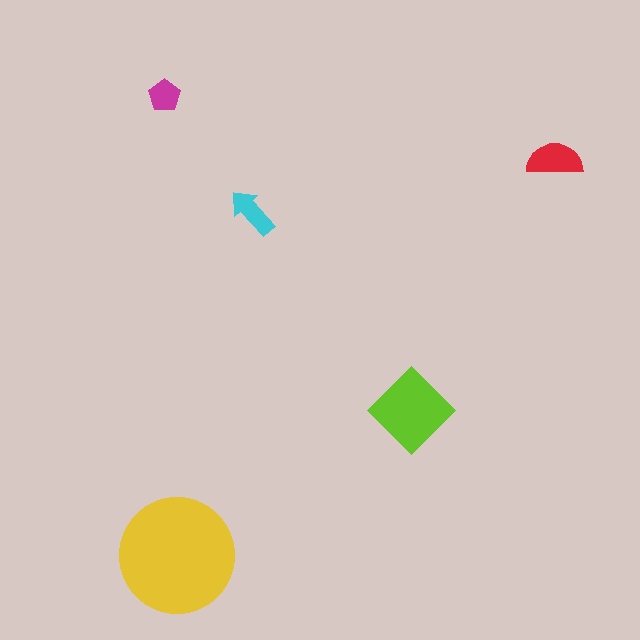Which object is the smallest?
The magenta pentagon.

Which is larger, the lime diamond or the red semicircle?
The lime diamond.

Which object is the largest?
The yellow circle.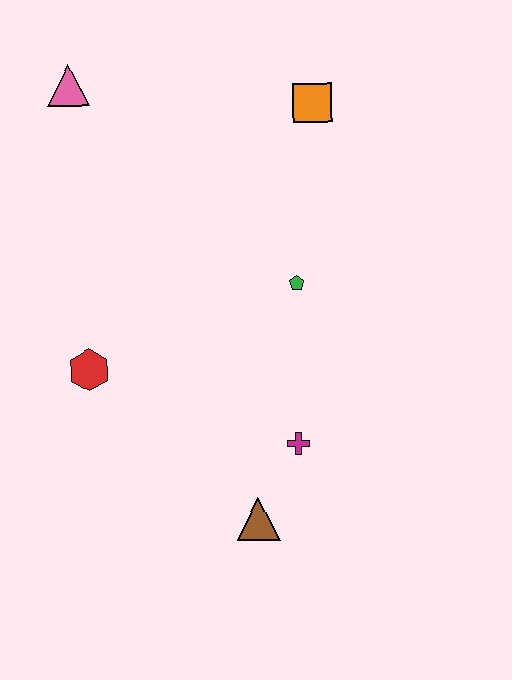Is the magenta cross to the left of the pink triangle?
No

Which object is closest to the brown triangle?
The magenta cross is closest to the brown triangle.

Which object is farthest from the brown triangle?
The pink triangle is farthest from the brown triangle.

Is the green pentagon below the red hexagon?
No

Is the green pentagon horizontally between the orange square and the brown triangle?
Yes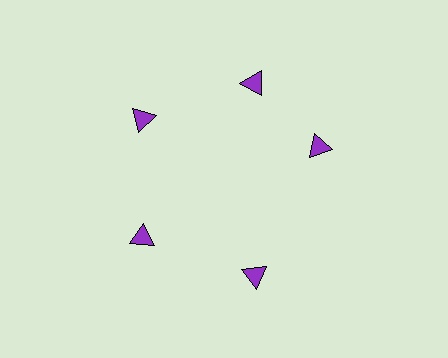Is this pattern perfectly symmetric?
No. The 5 purple triangles are arranged in a ring, but one element near the 3 o'clock position is rotated out of alignment along the ring, breaking the 5-fold rotational symmetry.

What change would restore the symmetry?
The symmetry would be restored by rotating it back into even spacing with its neighbors so that all 5 triangles sit at equal angles and equal distance from the center.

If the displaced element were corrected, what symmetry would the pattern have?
It would have 5-fold rotational symmetry — the pattern would map onto itself every 72 degrees.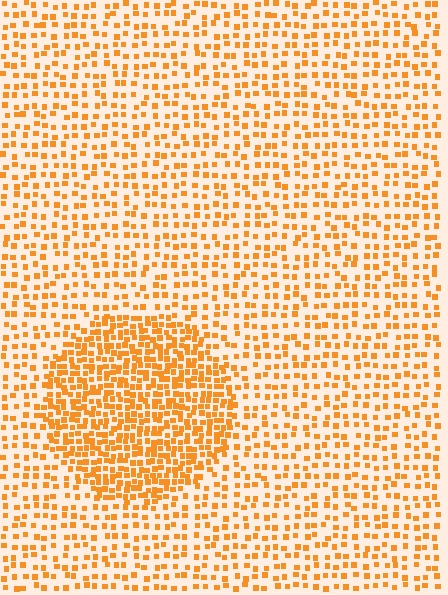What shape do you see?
I see a circle.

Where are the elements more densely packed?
The elements are more densely packed inside the circle boundary.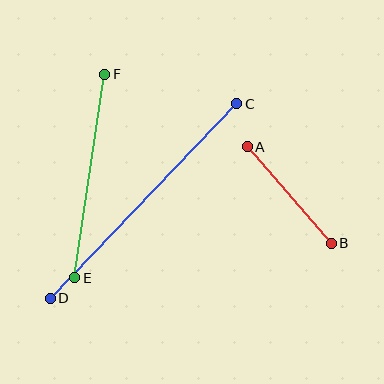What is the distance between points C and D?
The distance is approximately 269 pixels.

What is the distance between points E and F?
The distance is approximately 206 pixels.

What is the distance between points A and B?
The distance is approximately 128 pixels.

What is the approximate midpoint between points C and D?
The midpoint is at approximately (143, 201) pixels.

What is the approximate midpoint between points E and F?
The midpoint is at approximately (90, 176) pixels.